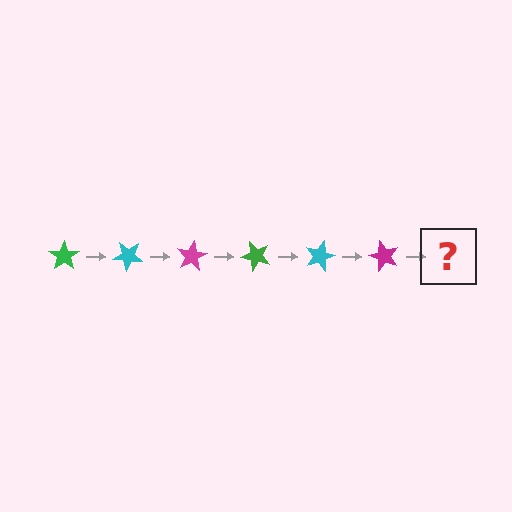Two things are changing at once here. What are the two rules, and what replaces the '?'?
The two rules are that it rotates 40 degrees each step and the color cycles through green, cyan, and magenta. The '?' should be a green star, rotated 240 degrees from the start.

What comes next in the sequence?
The next element should be a green star, rotated 240 degrees from the start.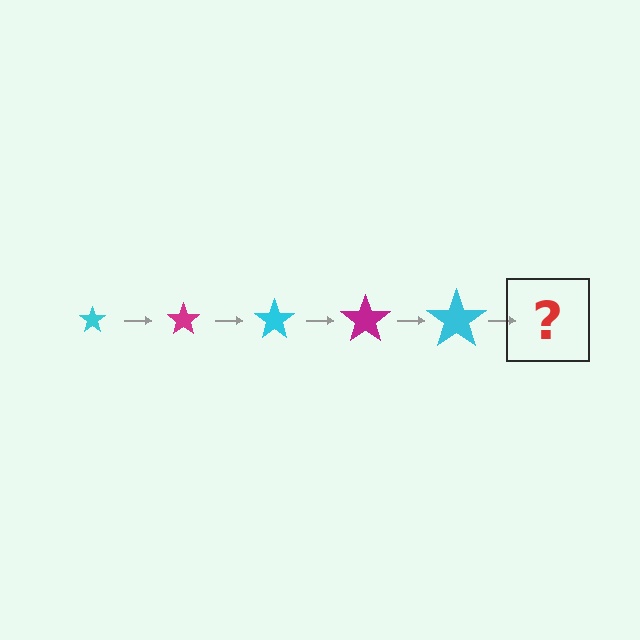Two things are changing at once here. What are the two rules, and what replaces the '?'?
The two rules are that the star grows larger each step and the color cycles through cyan and magenta. The '?' should be a magenta star, larger than the previous one.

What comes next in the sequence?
The next element should be a magenta star, larger than the previous one.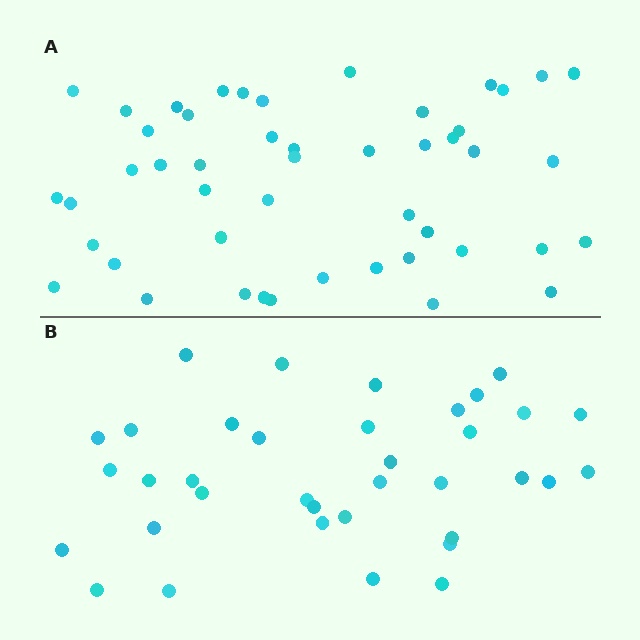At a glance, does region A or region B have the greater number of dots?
Region A (the top region) has more dots.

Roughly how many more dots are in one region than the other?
Region A has roughly 12 or so more dots than region B.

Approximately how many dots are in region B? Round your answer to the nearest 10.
About 40 dots. (The exact count is 36, which rounds to 40.)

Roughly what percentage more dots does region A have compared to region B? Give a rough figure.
About 35% more.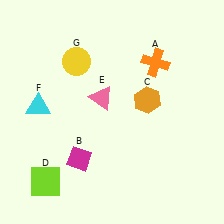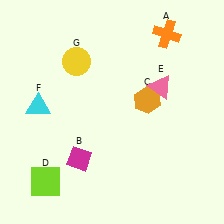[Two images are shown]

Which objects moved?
The objects that moved are: the orange cross (A), the pink triangle (E).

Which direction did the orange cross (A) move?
The orange cross (A) moved up.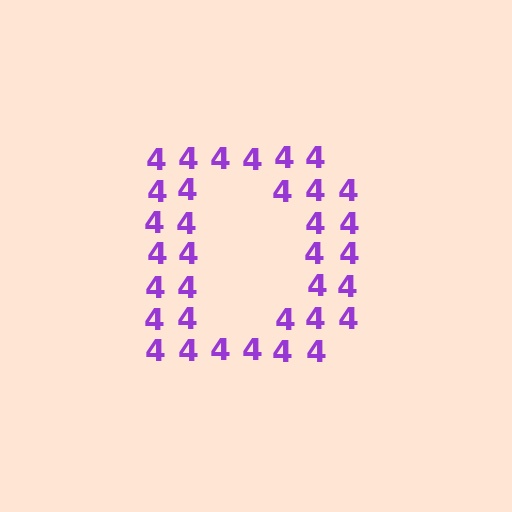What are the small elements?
The small elements are digit 4's.